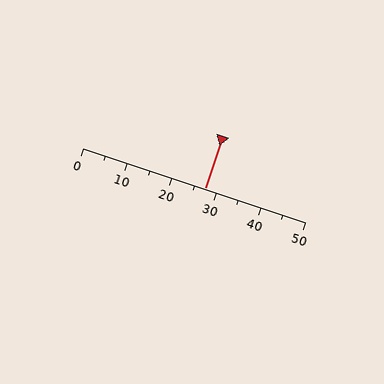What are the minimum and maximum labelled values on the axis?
The axis runs from 0 to 50.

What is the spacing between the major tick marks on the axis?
The major ticks are spaced 10 apart.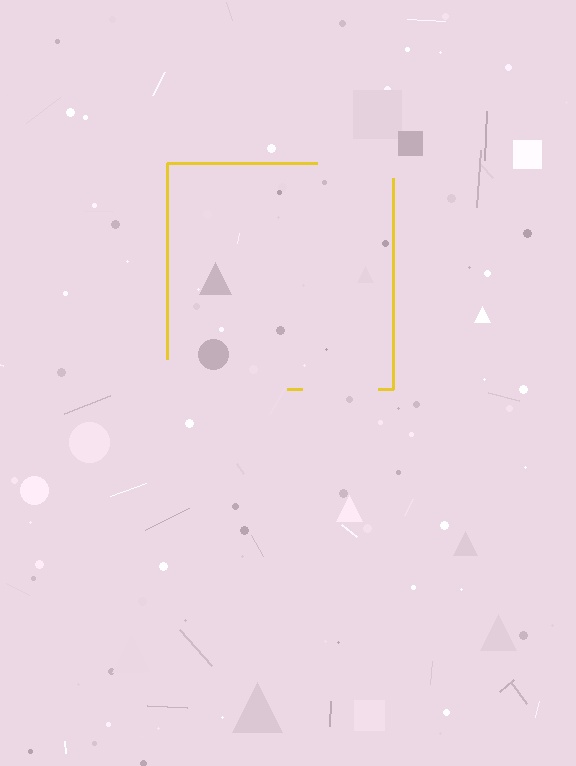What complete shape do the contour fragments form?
The contour fragments form a square.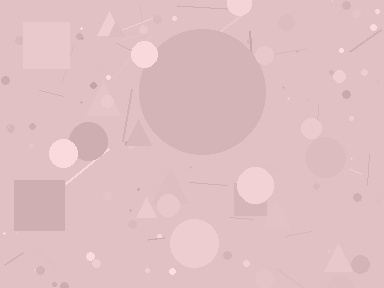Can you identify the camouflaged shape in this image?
The camouflaged shape is a circle.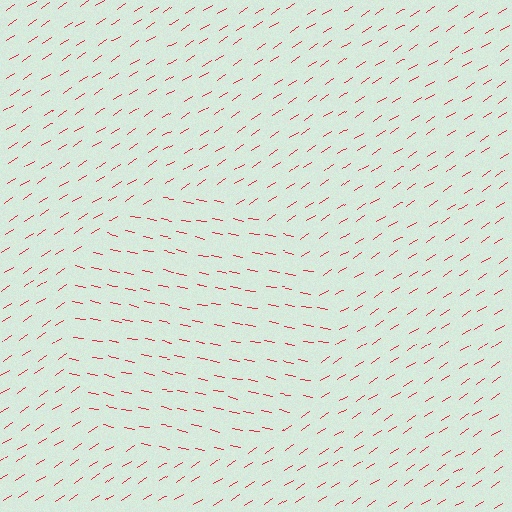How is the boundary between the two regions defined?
The boundary is defined purely by a change in line orientation (approximately 45 degrees difference). All lines are the same color and thickness.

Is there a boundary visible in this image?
Yes, there is a texture boundary formed by a change in line orientation.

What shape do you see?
I see a circle.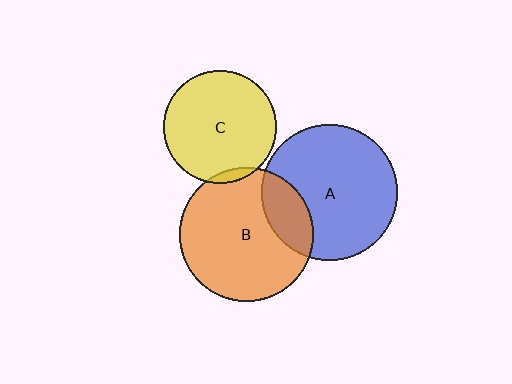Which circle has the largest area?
Circle A (blue).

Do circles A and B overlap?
Yes.